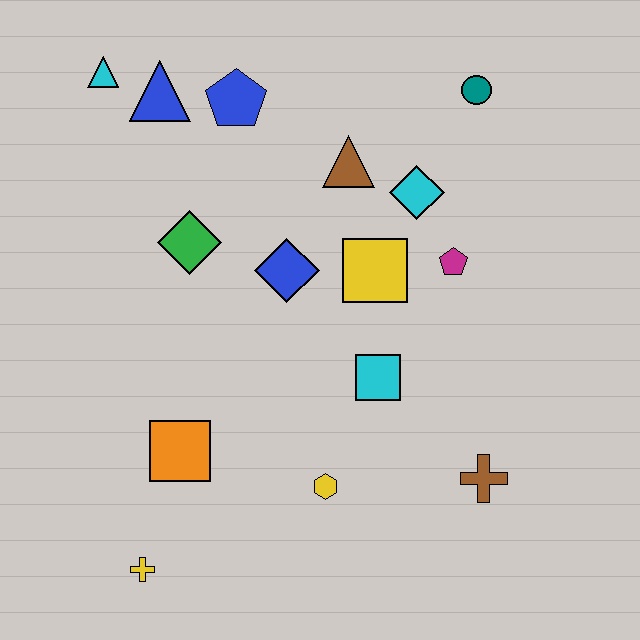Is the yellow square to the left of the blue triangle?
No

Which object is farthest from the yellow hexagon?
The cyan triangle is farthest from the yellow hexagon.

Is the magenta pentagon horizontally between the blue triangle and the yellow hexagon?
No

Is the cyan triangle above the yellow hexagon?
Yes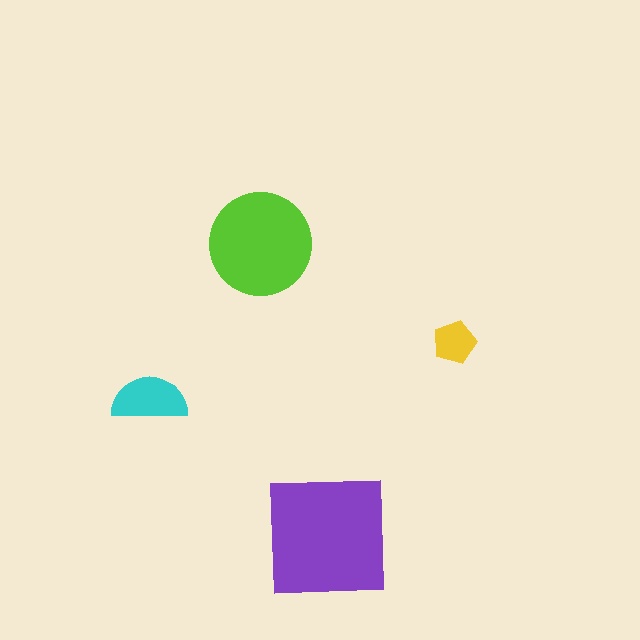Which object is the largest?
The purple square.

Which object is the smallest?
The yellow pentagon.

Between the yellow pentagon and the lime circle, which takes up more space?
The lime circle.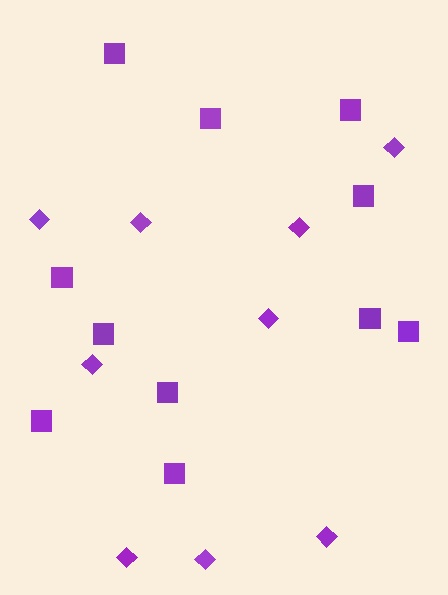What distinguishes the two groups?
There are 2 groups: one group of diamonds (9) and one group of squares (11).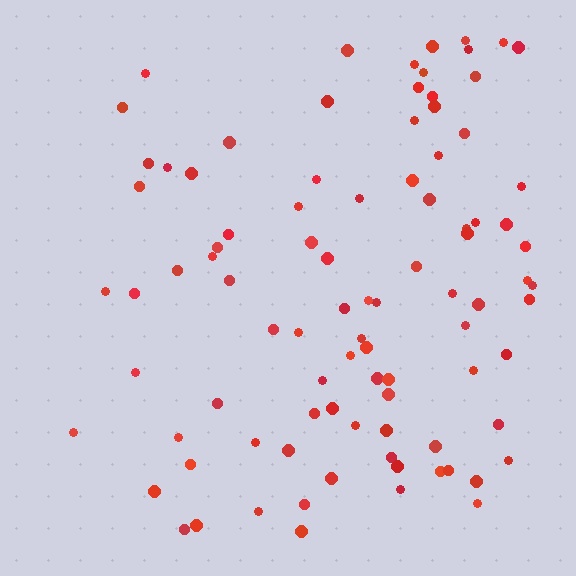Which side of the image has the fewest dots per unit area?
The left.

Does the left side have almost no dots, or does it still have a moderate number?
Still a moderate number, just noticeably fewer than the right.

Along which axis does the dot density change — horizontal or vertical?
Horizontal.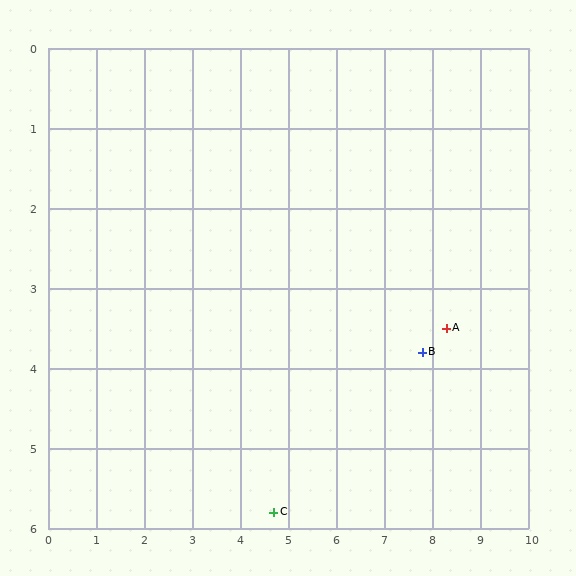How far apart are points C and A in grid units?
Points C and A are about 4.3 grid units apart.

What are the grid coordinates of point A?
Point A is at approximately (8.3, 3.5).